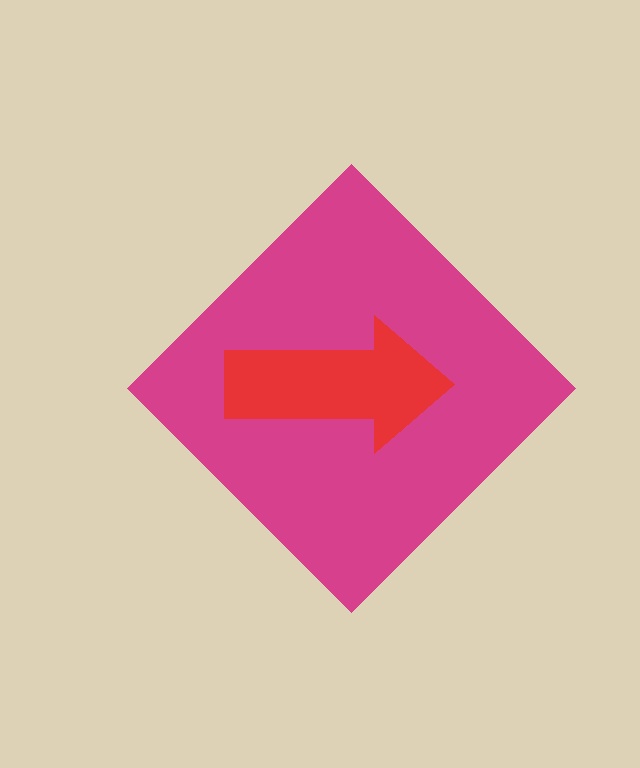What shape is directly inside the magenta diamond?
The red arrow.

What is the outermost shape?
The magenta diamond.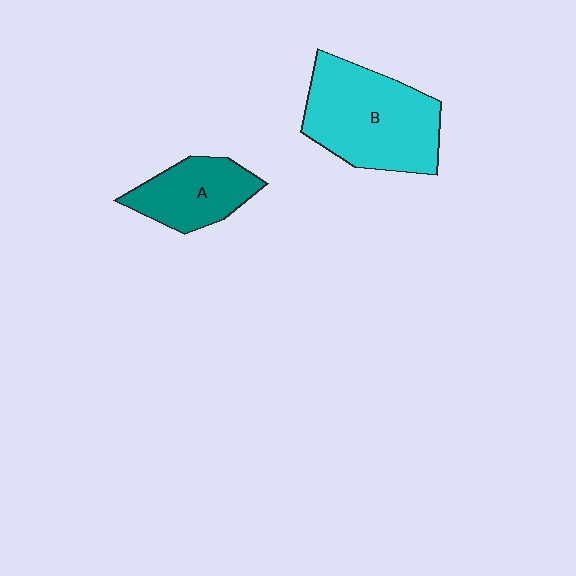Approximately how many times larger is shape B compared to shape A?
Approximately 1.7 times.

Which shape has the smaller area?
Shape A (teal).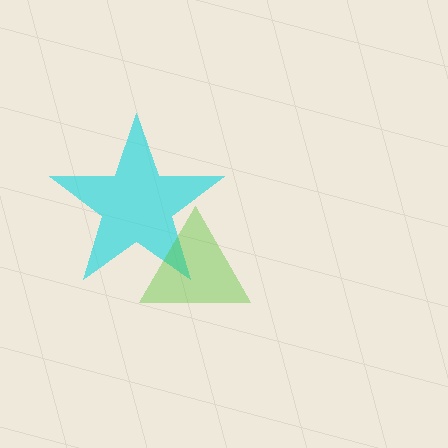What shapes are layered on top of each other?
The layered shapes are: a cyan star, a lime triangle.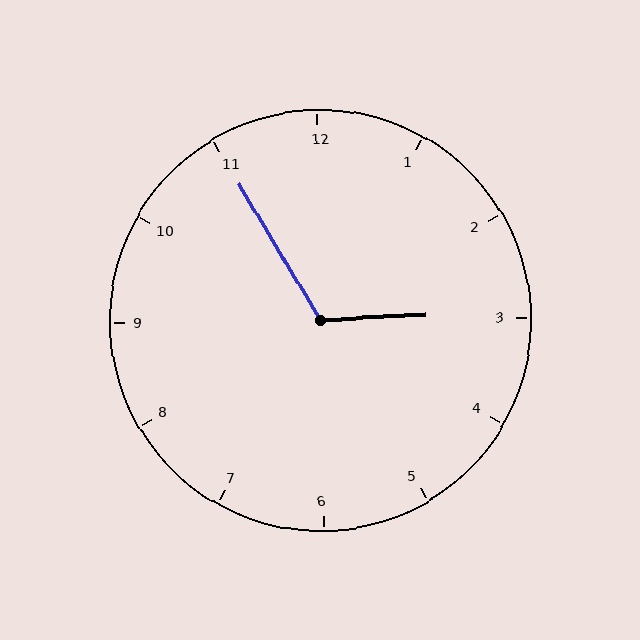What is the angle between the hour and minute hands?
Approximately 118 degrees.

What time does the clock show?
2:55.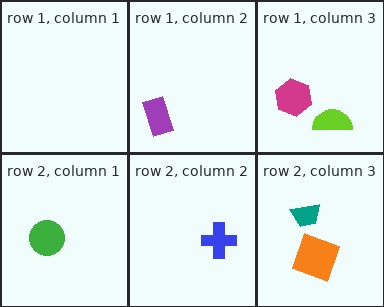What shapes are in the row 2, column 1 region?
The green circle.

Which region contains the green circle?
The row 2, column 1 region.